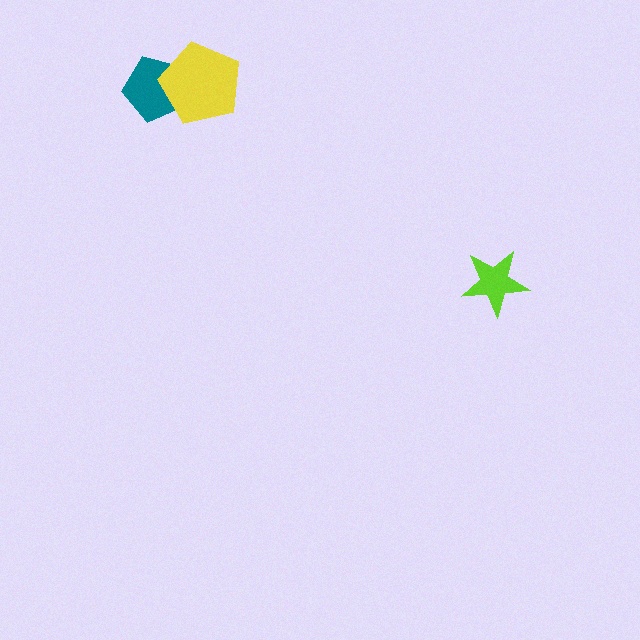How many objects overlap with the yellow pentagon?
1 object overlaps with the yellow pentagon.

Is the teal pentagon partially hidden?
Yes, it is partially covered by another shape.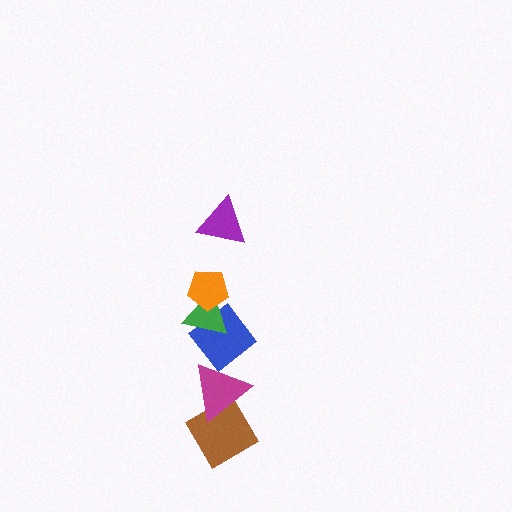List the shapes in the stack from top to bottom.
From top to bottom: the purple triangle, the orange pentagon, the green triangle, the blue diamond, the magenta triangle, the brown diamond.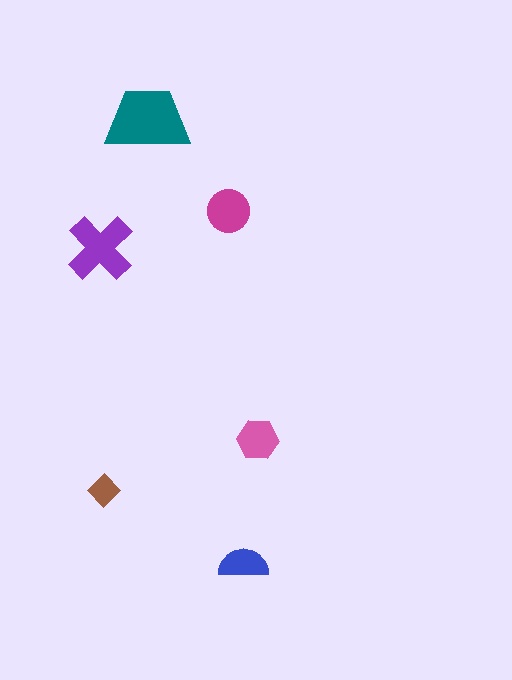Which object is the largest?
The teal trapezoid.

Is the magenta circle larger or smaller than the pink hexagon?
Larger.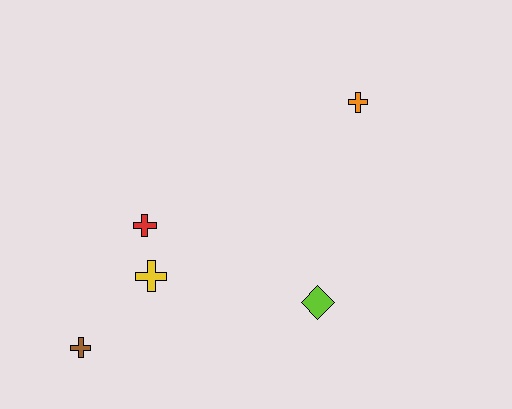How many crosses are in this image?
There are 4 crosses.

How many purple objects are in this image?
There are no purple objects.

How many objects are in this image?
There are 5 objects.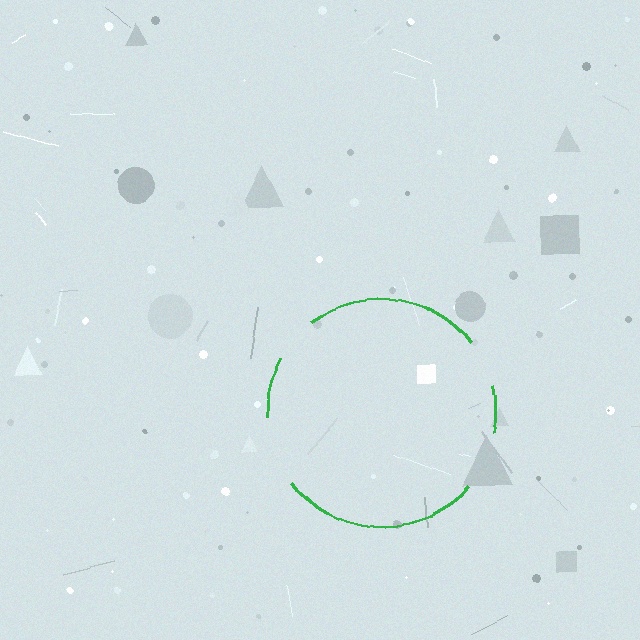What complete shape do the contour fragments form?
The contour fragments form a circle.